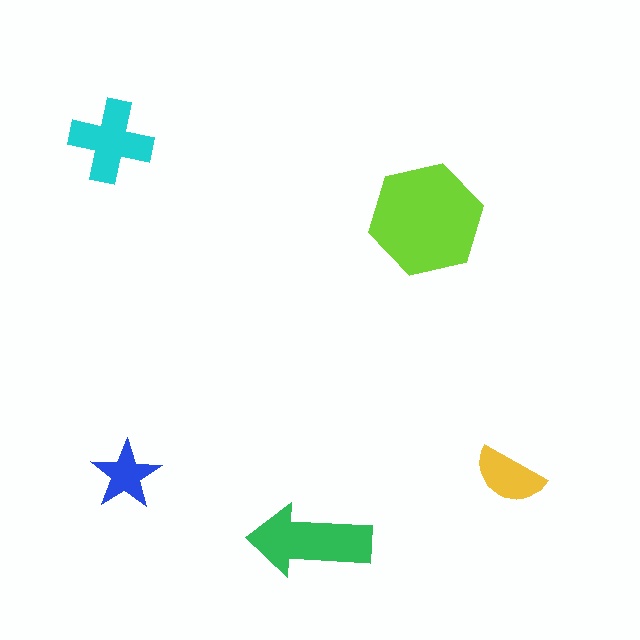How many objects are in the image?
There are 5 objects in the image.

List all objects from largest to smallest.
The lime hexagon, the green arrow, the cyan cross, the yellow semicircle, the blue star.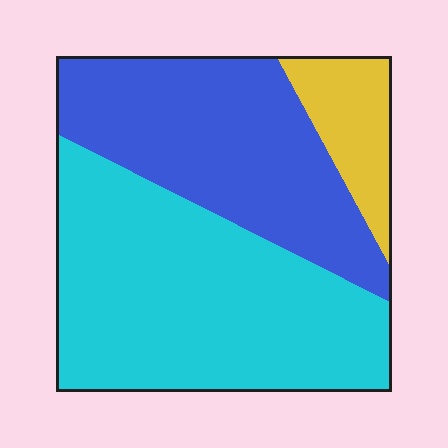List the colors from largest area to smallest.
From largest to smallest: cyan, blue, yellow.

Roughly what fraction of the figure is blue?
Blue covers around 35% of the figure.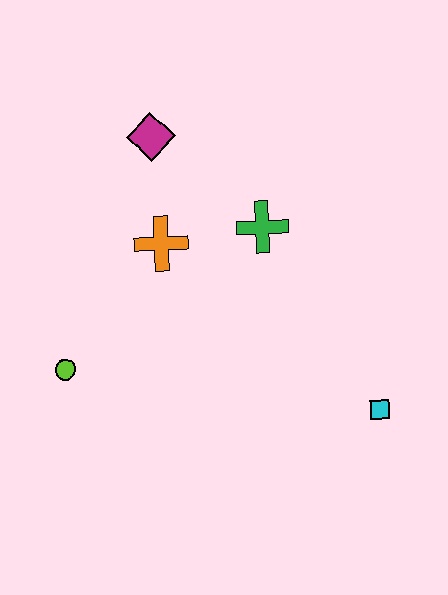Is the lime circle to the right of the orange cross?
No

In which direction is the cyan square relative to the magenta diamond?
The cyan square is below the magenta diamond.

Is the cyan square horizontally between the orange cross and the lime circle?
No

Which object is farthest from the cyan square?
The magenta diamond is farthest from the cyan square.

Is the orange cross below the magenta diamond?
Yes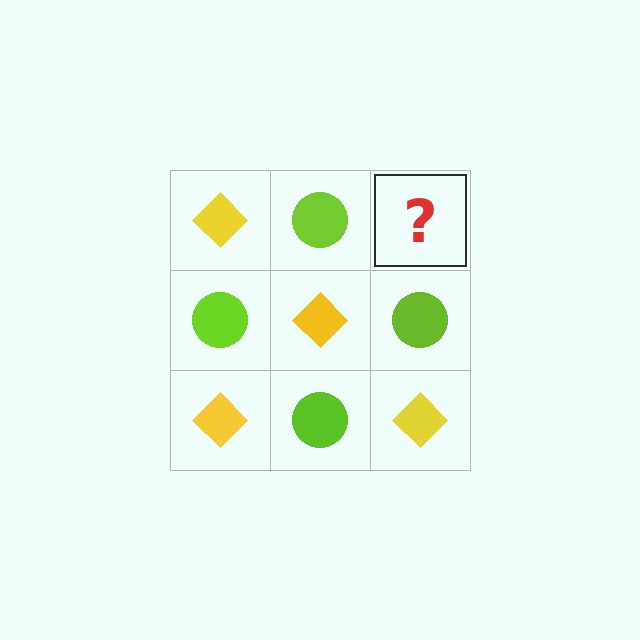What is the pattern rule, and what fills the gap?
The rule is that it alternates yellow diamond and lime circle in a checkerboard pattern. The gap should be filled with a yellow diamond.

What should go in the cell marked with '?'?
The missing cell should contain a yellow diamond.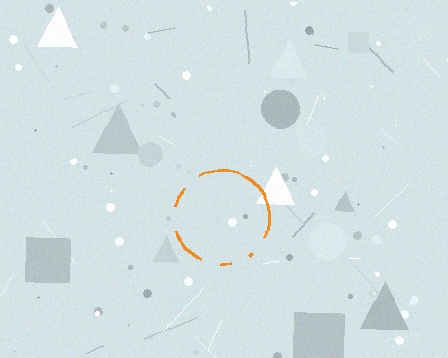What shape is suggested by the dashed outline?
The dashed outline suggests a circle.